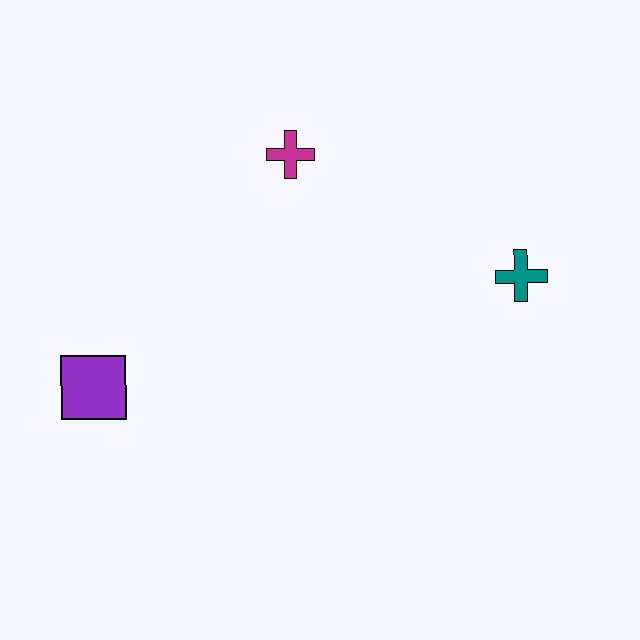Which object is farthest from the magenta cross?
The purple square is farthest from the magenta cross.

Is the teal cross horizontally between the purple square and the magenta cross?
No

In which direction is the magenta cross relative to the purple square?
The magenta cross is above the purple square.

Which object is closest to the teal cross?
The magenta cross is closest to the teal cross.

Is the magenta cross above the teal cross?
Yes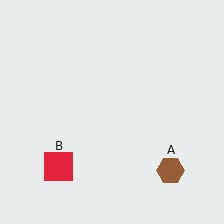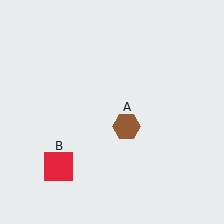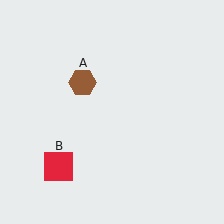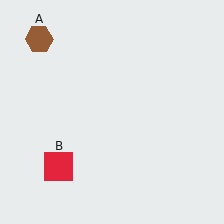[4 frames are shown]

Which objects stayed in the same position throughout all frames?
Red square (object B) remained stationary.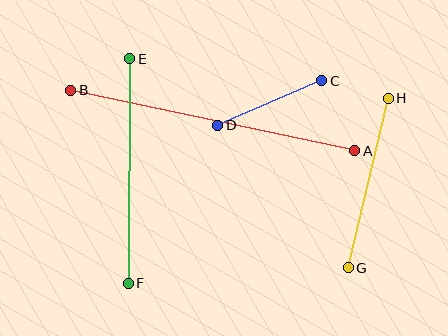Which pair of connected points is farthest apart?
Points A and B are farthest apart.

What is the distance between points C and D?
The distance is approximately 113 pixels.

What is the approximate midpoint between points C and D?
The midpoint is at approximately (270, 103) pixels.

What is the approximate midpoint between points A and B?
The midpoint is at approximately (213, 121) pixels.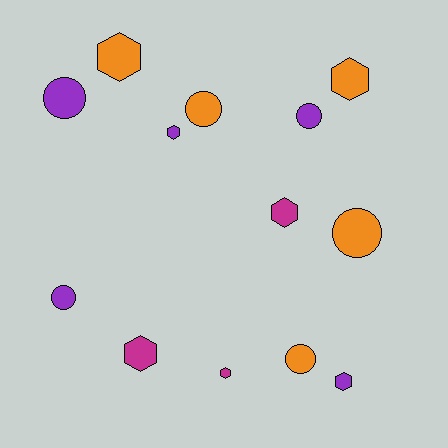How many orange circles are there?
There are 3 orange circles.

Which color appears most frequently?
Orange, with 5 objects.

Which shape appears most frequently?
Hexagon, with 7 objects.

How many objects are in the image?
There are 13 objects.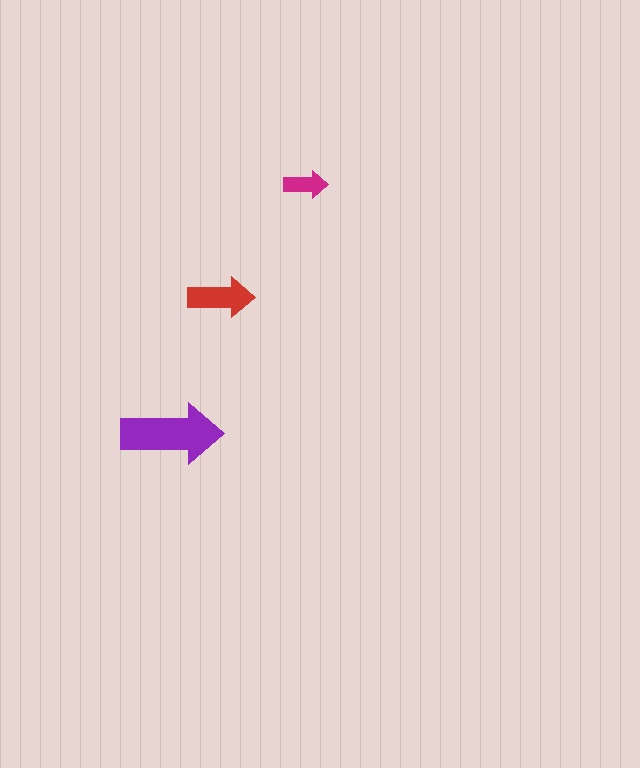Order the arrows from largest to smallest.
the purple one, the red one, the magenta one.